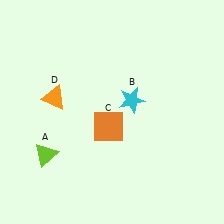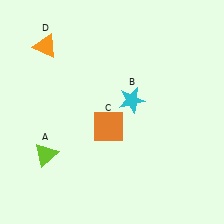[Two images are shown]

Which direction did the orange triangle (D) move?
The orange triangle (D) moved up.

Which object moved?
The orange triangle (D) moved up.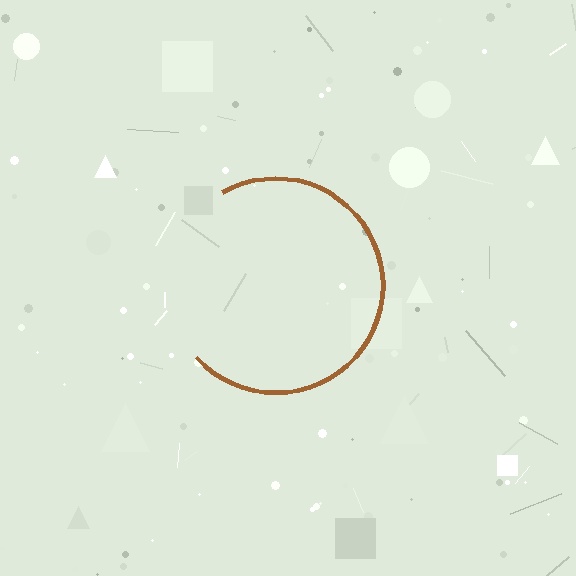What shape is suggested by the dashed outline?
The dashed outline suggests a circle.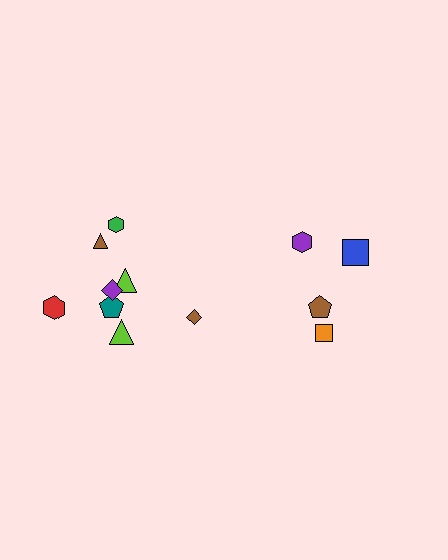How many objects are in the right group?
There are 4 objects.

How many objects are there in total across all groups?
There are 12 objects.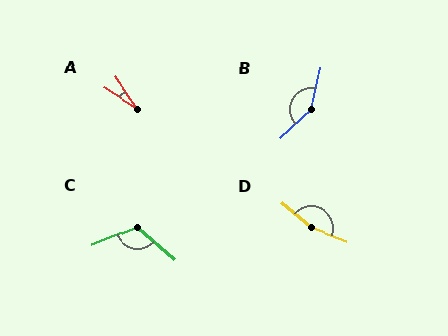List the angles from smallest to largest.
A (23°), C (117°), B (146°), D (160°).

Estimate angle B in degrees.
Approximately 146 degrees.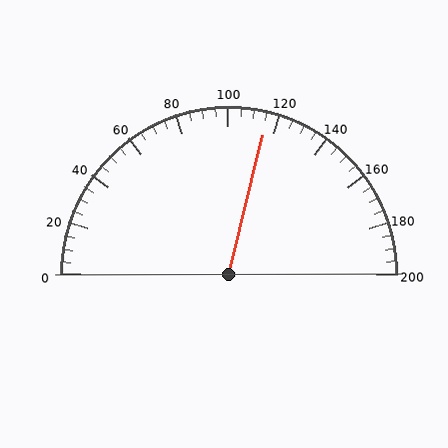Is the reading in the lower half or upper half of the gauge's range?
The reading is in the upper half of the range (0 to 200).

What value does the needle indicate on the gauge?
The needle indicates approximately 115.